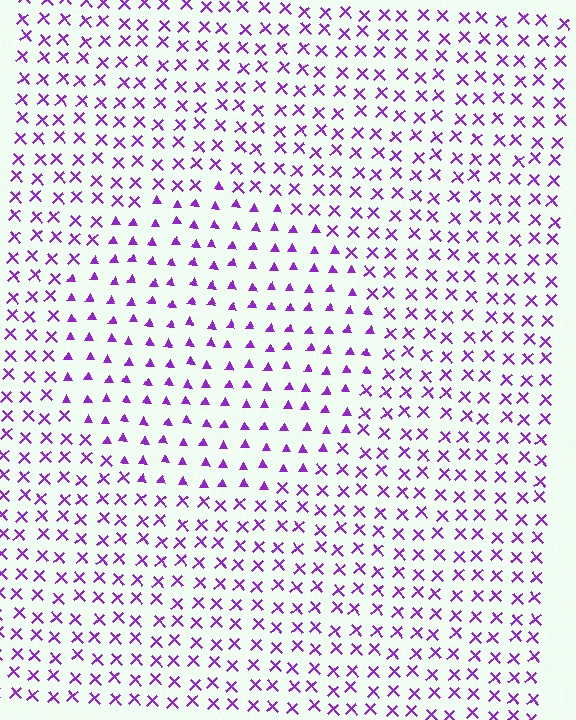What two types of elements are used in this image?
The image uses triangles inside the circle region and X marks outside it.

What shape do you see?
I see a circle.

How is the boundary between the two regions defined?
The boundary is defined by a change in element shape: triangles inside vs. X marks outside. All elements share the same color and spacing.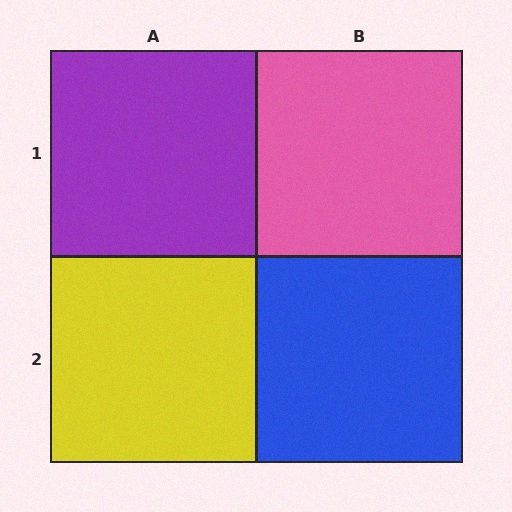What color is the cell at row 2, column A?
Yellow.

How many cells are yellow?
1 cell is yellow.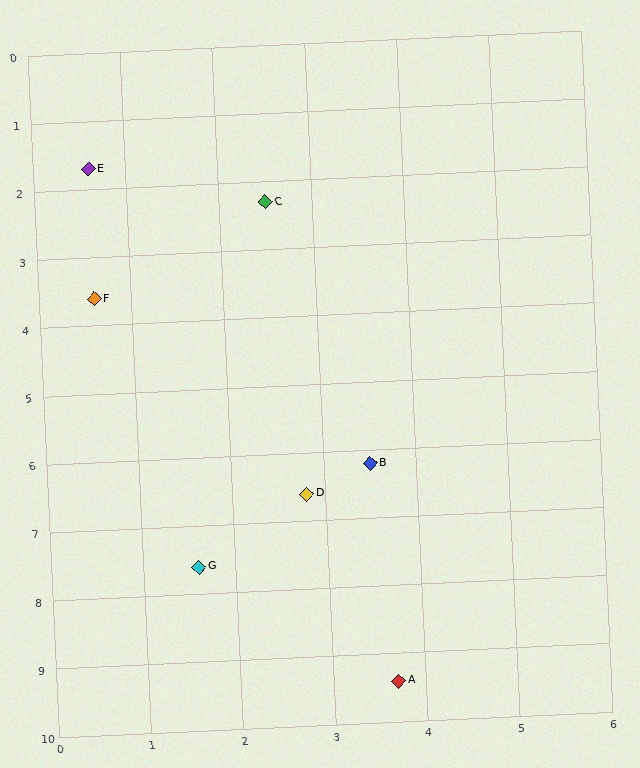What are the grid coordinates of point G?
Point G is at approximately (1.6, 7.6).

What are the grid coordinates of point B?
Point B is at approximately (3.5, 6.2).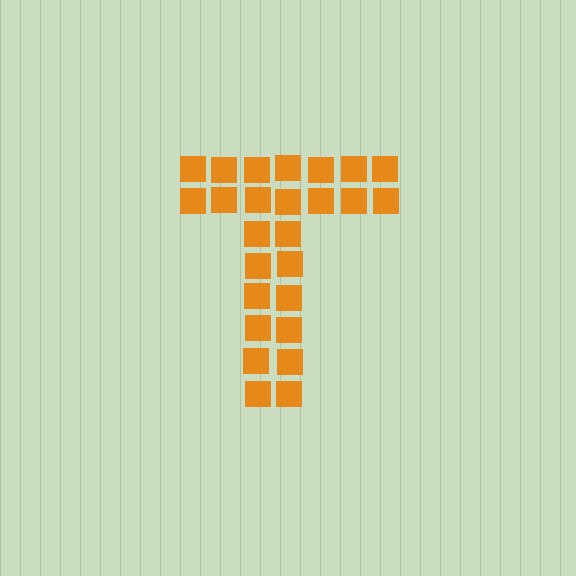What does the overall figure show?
The overall figure shows the letter T.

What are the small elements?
The small elements are squares.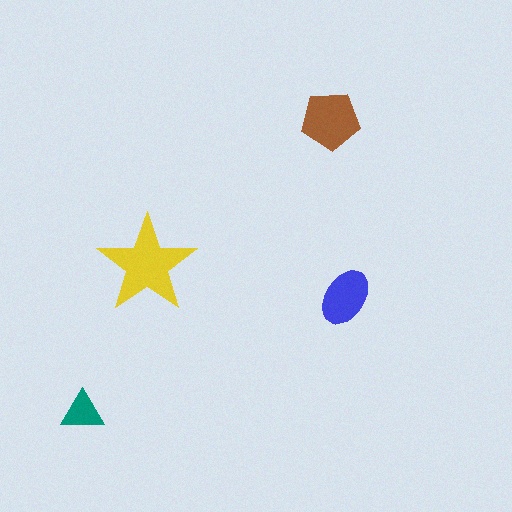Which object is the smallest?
The teal triangle.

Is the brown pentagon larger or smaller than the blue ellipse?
Larger.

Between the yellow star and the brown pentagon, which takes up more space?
The yellow star.